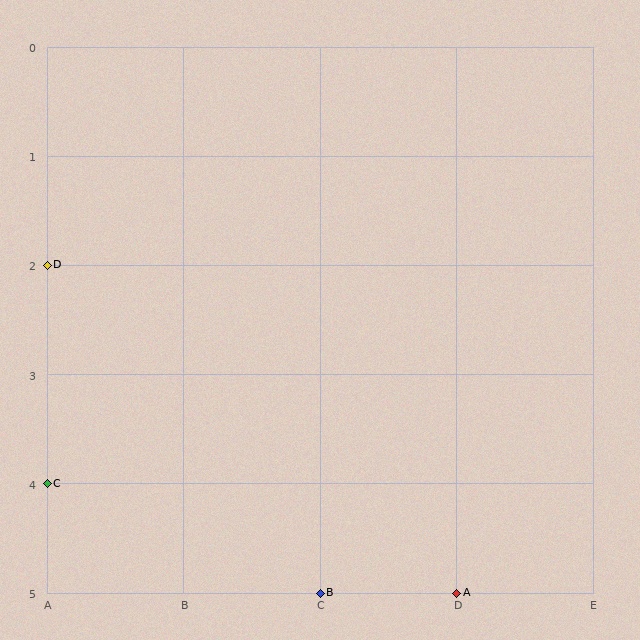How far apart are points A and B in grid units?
Points A and B are 1 column apart.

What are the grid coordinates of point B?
Point B is at grid coordinates (C, 5).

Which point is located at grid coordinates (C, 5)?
Point B is at (C, 5).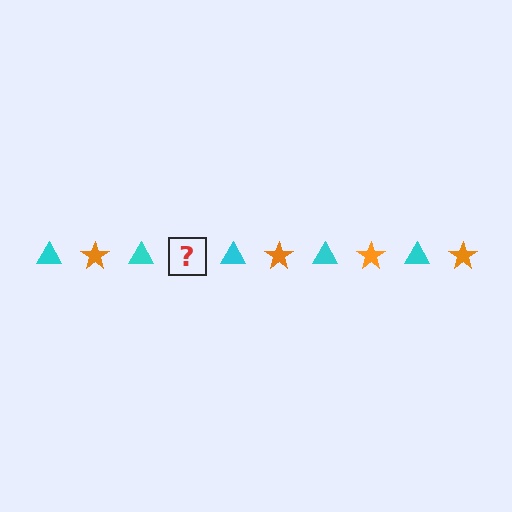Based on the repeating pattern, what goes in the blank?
The blank should be an orange star.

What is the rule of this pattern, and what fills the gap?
The rule is that the pattern alternates between cyan triangle and orange star. The gap should be filled with an orange star.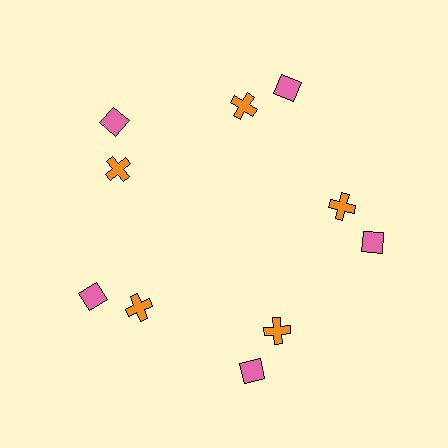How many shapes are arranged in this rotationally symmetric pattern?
There are 10 shapes, arranged in 5 groups of 2.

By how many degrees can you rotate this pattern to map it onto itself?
The pattern maps onto itself every 72 degrees of rotation.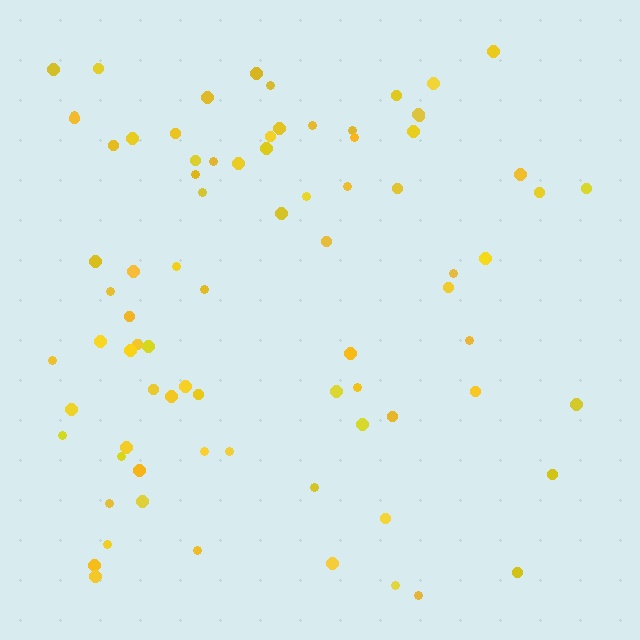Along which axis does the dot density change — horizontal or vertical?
Horizontal.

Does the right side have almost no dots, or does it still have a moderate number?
Still a moderate number, just noticeably fewer than the left.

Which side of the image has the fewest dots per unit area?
The right.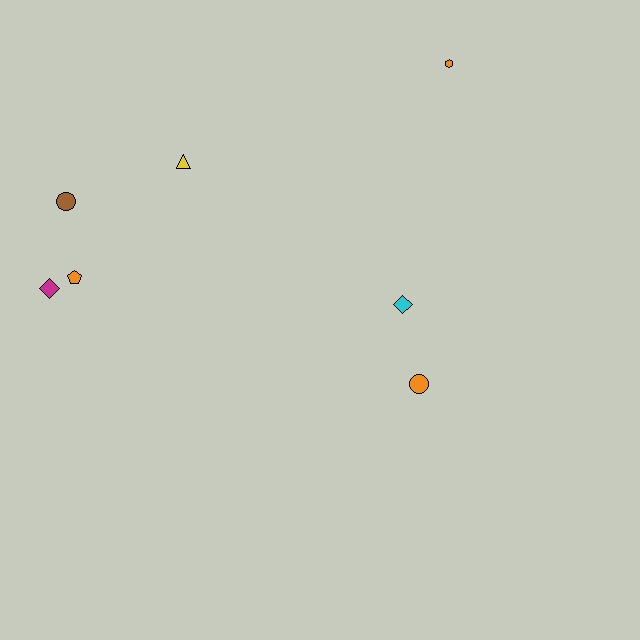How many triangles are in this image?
There is 1 triangle.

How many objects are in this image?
There are 7 objects.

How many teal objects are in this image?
There are no teal objects.